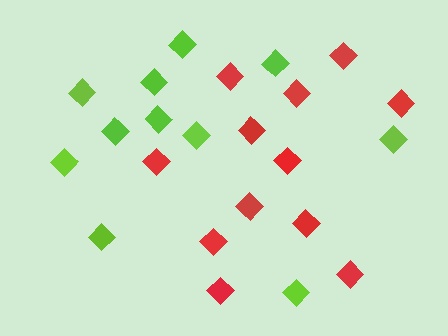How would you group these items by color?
There are 2 groups: one group of red diamonds (12) and one group of lime diamonds (11).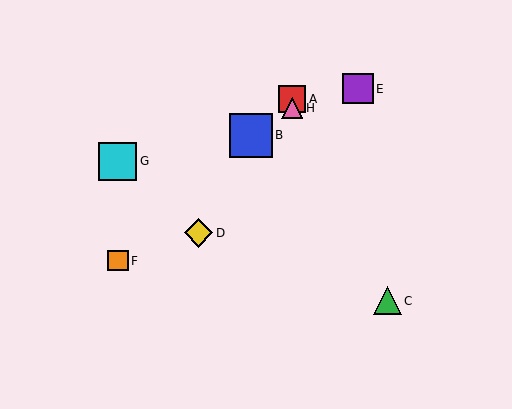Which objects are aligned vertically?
Objects A, H are aligned vertically.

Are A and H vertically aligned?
Yes, both are at x≈292.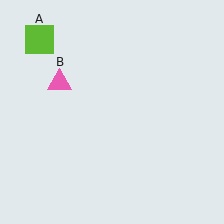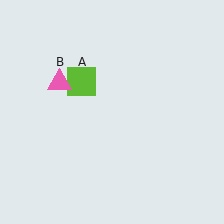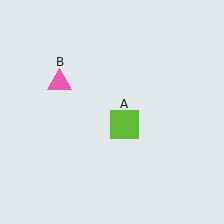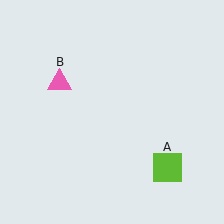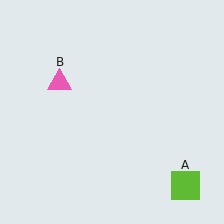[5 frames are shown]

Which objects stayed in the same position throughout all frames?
Pink triangle (object B) remained stationary.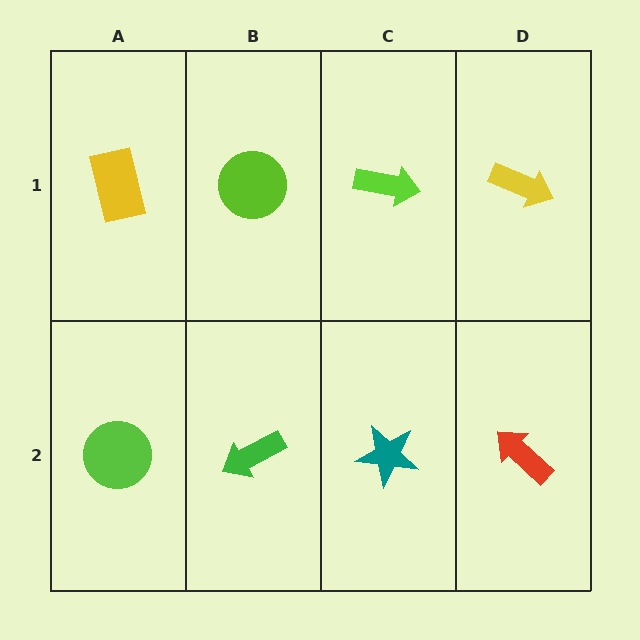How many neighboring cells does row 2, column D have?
2.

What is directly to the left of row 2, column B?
A lime circle.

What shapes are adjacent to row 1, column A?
A lime circle (row 2, column A), a lime circle (row 1, column B).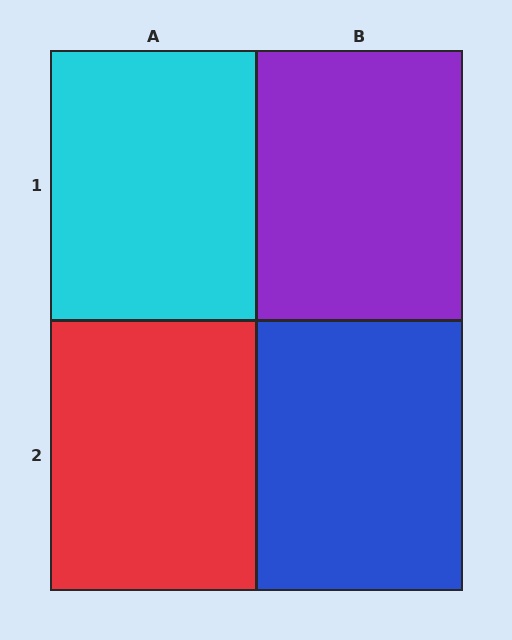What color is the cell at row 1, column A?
Cyan.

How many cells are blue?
1 cell is blue.